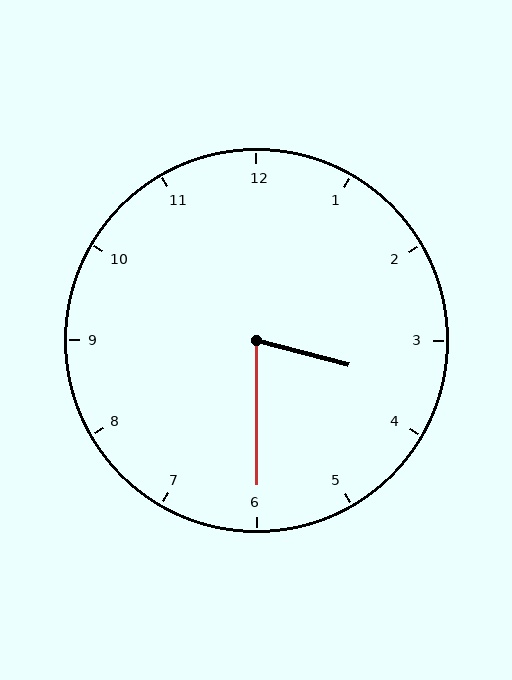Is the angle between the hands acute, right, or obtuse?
It is acute.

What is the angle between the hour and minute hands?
Approximately 75 degrees.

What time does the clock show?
3:30.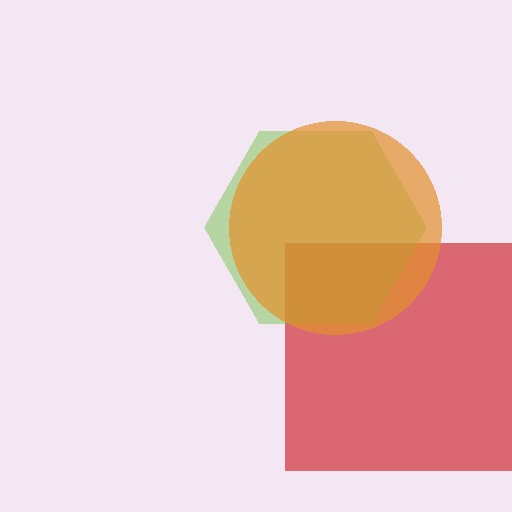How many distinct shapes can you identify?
There are 3 distinct shapes: a red square, a lime hexagon, an orange circle.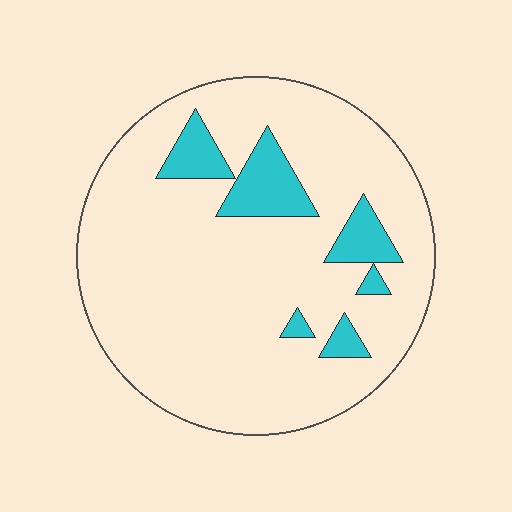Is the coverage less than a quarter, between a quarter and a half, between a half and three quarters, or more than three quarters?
Less than a quarter.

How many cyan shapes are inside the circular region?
6.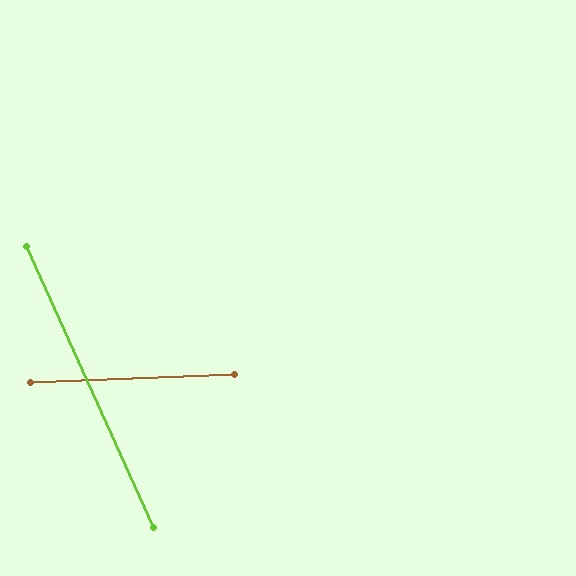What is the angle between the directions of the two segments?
Approximately 68 degrees.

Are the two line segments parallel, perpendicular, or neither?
Neither parallel nor perpendicular — they differ by about 68°.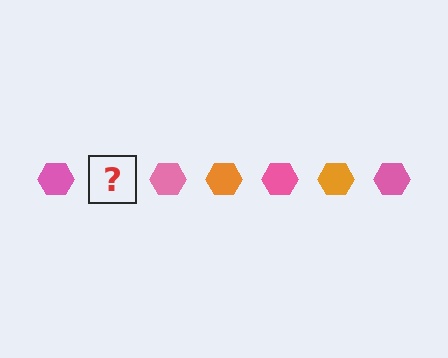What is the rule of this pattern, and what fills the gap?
The rule is that the pattern cycles through pink, orange hexagons. The gap should be filled with an orange hexagon.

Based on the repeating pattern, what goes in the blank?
The blank should be an orange hexagon.